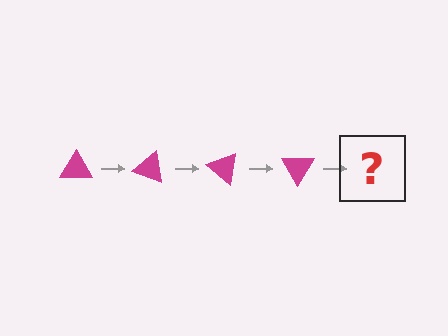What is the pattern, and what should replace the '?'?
The pattern is that the triangle rotates 20 degrees each step. The '?' should be a magenta triangle rotated 80 degrees.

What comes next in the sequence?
The next element should be a magenta triangle rotated 80 degrees.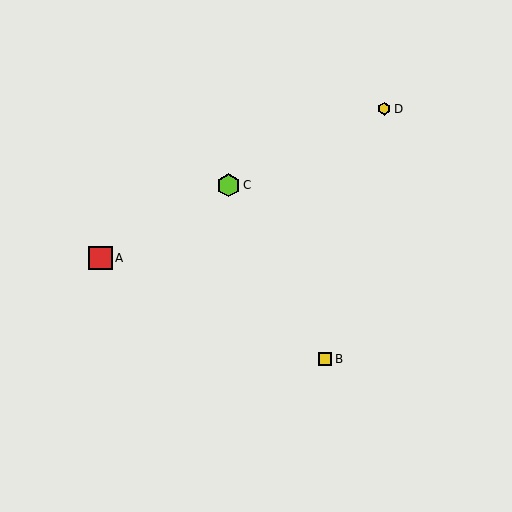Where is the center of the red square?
The center of the red square is at (100, 258).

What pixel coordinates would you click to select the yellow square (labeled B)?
Click at (325, 359) to select the yellow square B.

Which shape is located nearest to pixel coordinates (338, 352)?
The yellow square (labeled B) at (325, 359) is nearest to that location.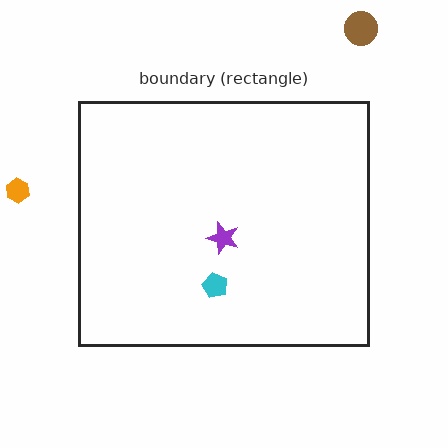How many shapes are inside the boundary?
2 inside, 2 outside.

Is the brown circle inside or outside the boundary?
Outside.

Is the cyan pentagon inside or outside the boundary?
Inside.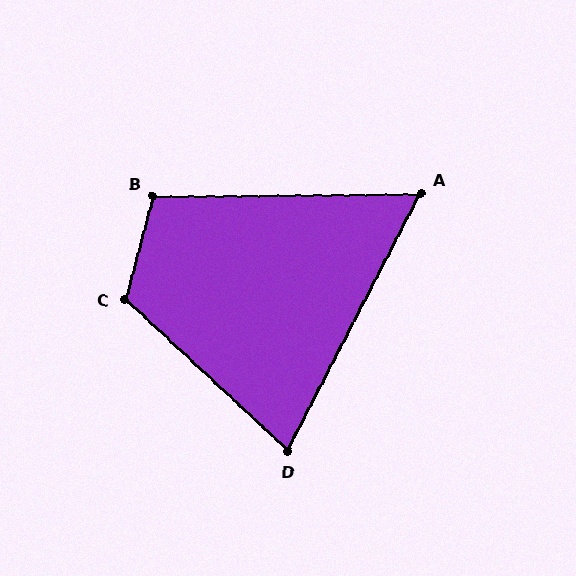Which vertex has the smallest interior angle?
A, at approximately 62 degrees.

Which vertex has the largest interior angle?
C, at approximately 118 degrees.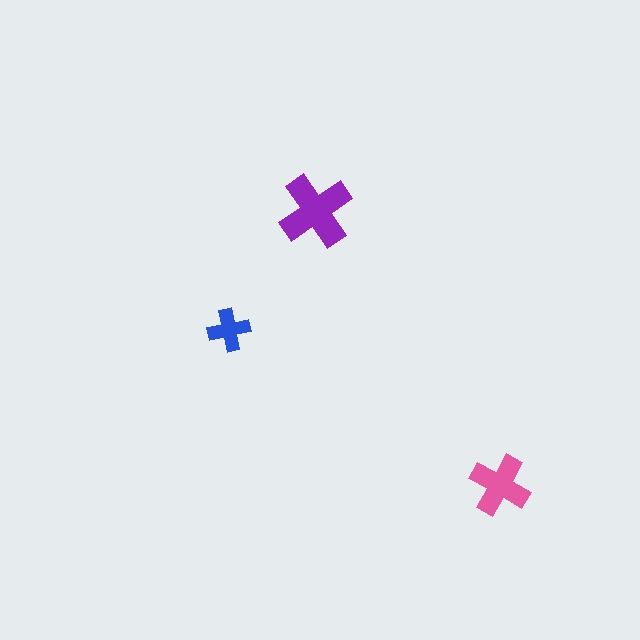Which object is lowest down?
The pink cross is bottommost.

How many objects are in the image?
There are 3 objects in the image.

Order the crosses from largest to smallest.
the purple one, the pink one, the blue one.